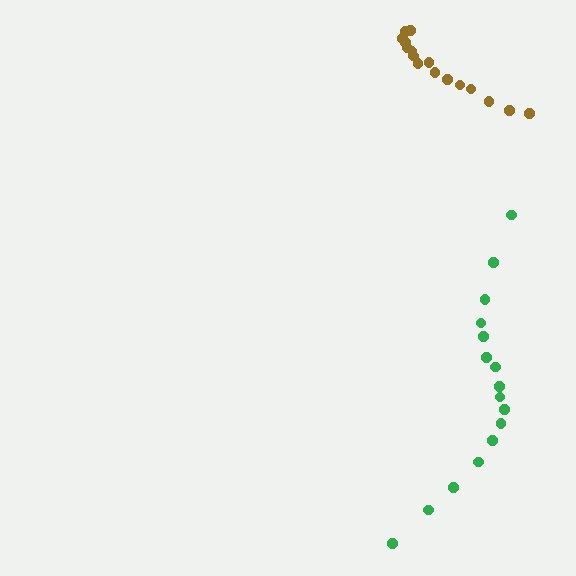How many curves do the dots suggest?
There are 2 distinct paths.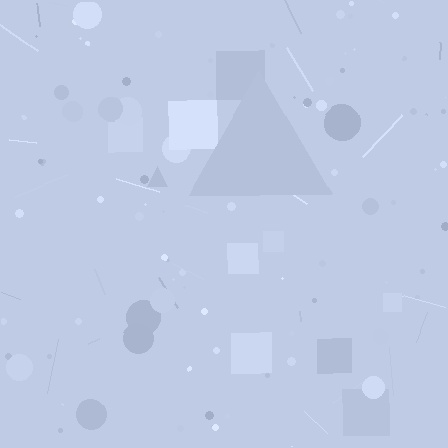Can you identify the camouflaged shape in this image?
The camouflaged shape is a triangle.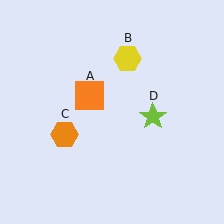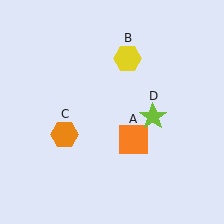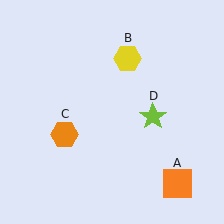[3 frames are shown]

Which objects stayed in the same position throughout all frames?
Yellow hexagon (object B) and orange hexagon (object C) and lime star (object D) remained stationary.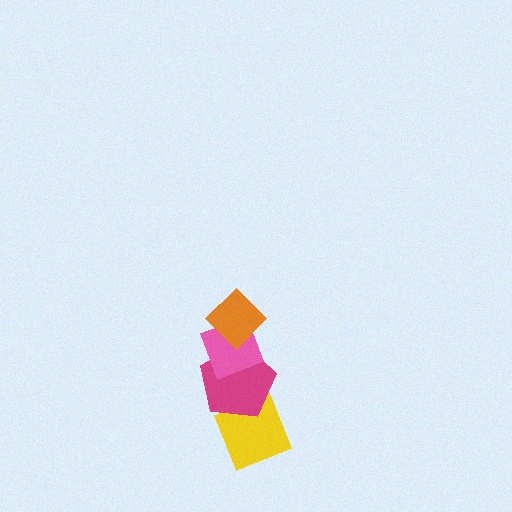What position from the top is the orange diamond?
The orange diamond is 1st from the top.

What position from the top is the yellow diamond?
The yellow diamond is 4th from the top.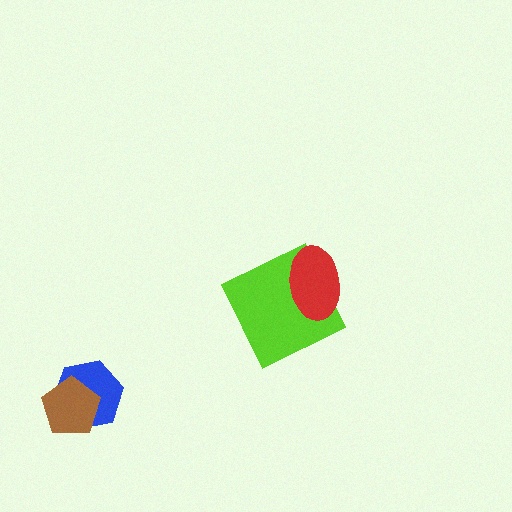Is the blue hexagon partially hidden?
Yes, it is partially covered by another shape.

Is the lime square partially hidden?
Yes, it is partially covered by another shape.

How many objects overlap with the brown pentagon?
1 object overlaps with the brown pentagon.